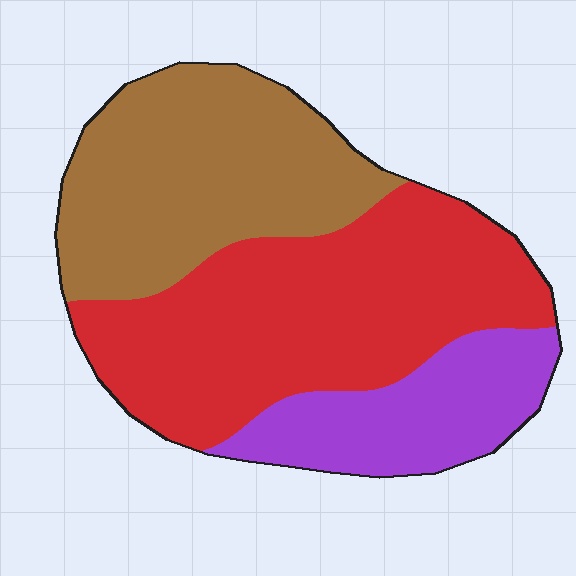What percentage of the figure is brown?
Brown takes up about one third (1/3) of the figure.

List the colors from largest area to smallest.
From largest to smallest: red, brown, purple.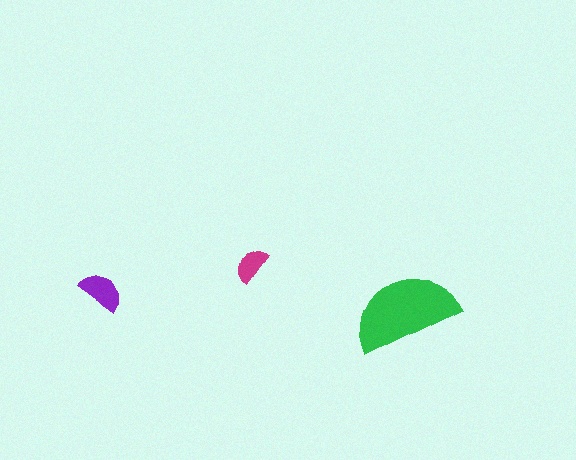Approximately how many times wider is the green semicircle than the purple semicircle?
About 2.5 times wider.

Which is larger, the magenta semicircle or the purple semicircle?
The purple one.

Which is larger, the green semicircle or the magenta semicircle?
The green one.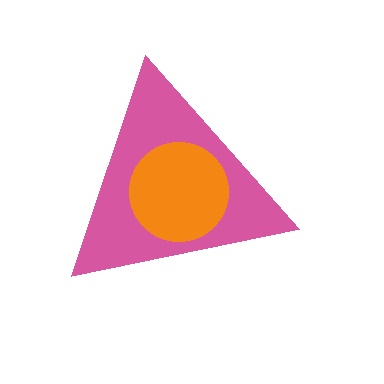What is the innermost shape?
The orange circle.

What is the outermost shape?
The pink triangle.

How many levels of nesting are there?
2.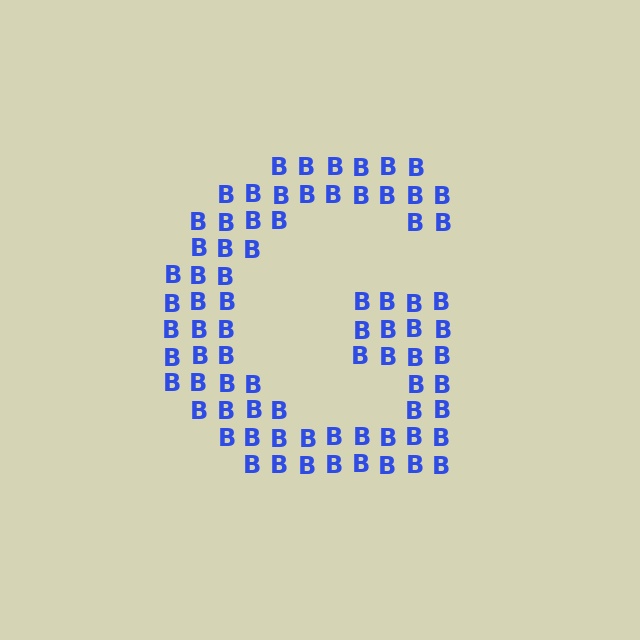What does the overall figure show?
The overall figure shows the letter G.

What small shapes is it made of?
It is made of small letter B's.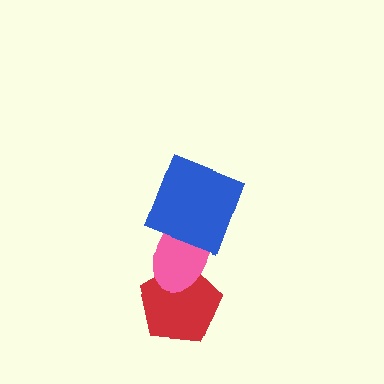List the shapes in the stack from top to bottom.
From top to bottom: the blue square, the pink ellipse, the red pentagon.